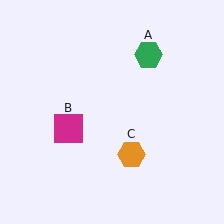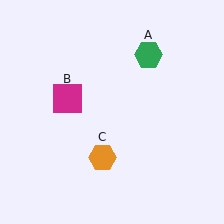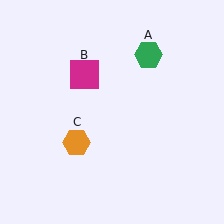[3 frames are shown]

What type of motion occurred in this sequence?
The magenta square (object B), orange hexagon (object C) rotated clockwise around the center of the scene.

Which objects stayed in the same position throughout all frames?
Green hexagon (object A) remained stationary.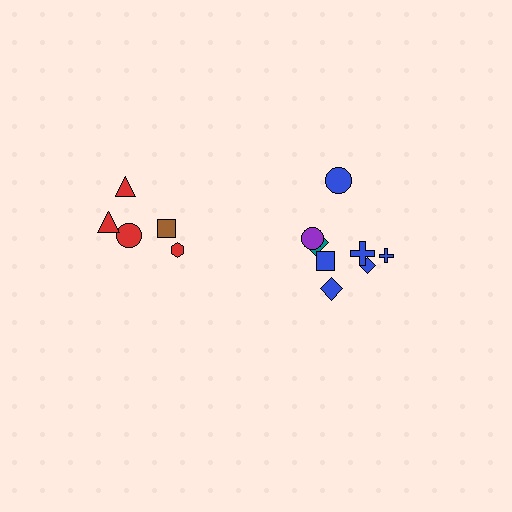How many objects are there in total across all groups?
There are 13 objects.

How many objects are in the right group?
There are 8 objects.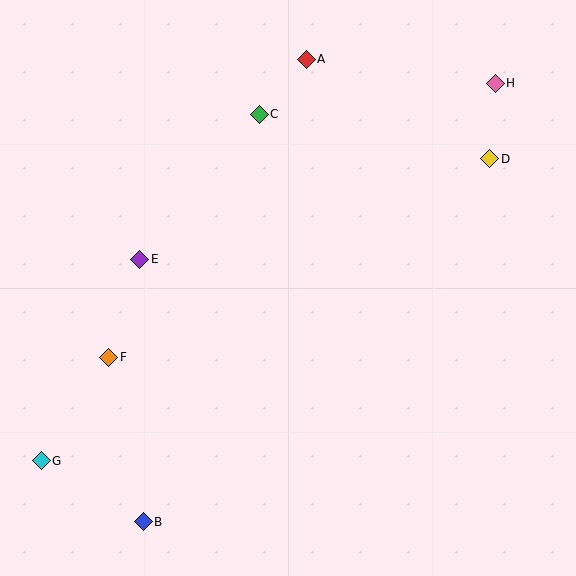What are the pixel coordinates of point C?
Point C is at (259, 115).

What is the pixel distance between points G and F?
The distance between G and F is 123 pixels.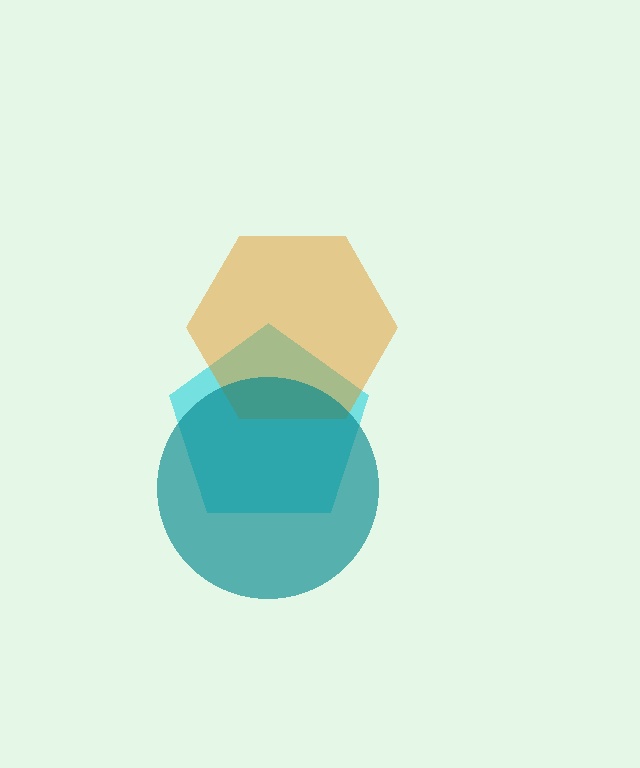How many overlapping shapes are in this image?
There are 3 overlapping shapes in the image.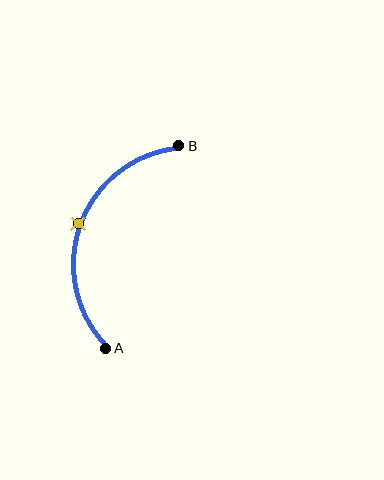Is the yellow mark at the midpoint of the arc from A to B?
Yes. The yellow mark lies on the arc at equal arc-length from both A and B — it is the arc midpoint.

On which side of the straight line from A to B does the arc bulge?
The arc bulges to the left of the straight line connecting A and B.